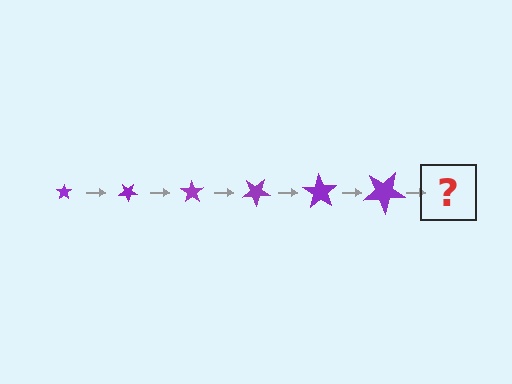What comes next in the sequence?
The next element should be a star, larger than the previous one and rotated 210 degrees from the start.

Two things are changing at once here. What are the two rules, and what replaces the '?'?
The two rules are that the star grows larger each step and it rotates 35 degrees each step. The '?' should be a star, larger than the previous one and rotated 210 degrees from the start.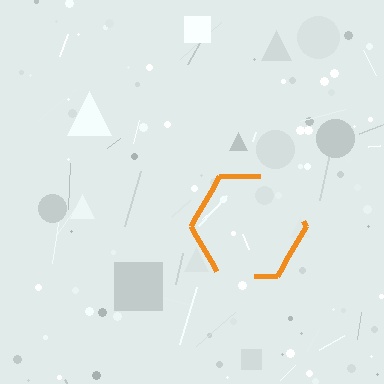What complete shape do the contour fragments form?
The contour fragments form a hexagon.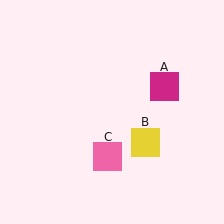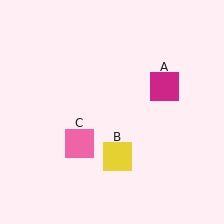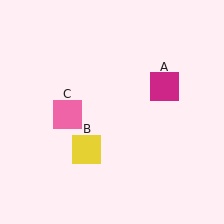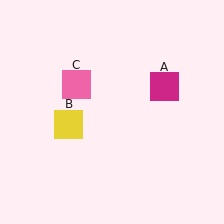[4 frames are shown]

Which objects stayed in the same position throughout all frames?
Magenta square (object A) remained stationary.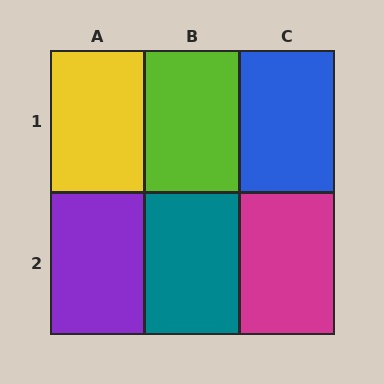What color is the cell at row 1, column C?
Blue.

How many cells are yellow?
1 cell is yellow.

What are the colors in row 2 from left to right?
Purple, teal, magenta.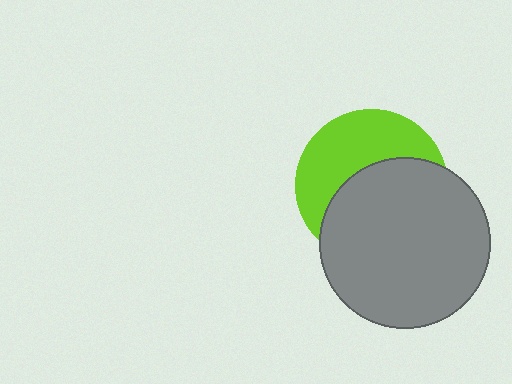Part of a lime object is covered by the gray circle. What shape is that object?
It is a circle.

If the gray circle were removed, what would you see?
You would see the complete lime circle.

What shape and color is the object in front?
The object in front is a gray circle.